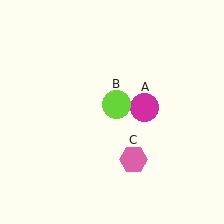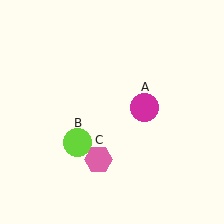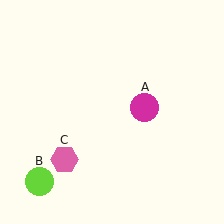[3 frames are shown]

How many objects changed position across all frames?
2 objects changed position: lime circle (object B), pink hexagon (object C).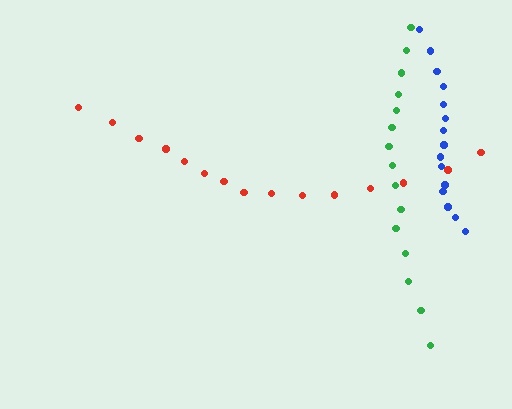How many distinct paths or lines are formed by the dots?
There are 3 distinct paths.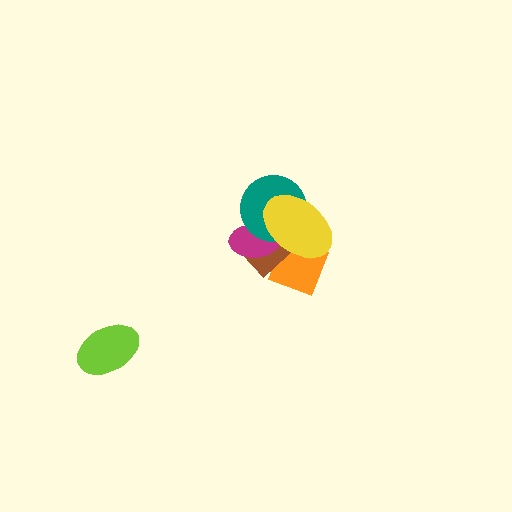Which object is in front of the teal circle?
The yellow ellipse is in front of the teal circle.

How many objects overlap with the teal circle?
3 objects overlap with the teal circle.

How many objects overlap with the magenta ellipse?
4 objects overlap with the magenta ellipse.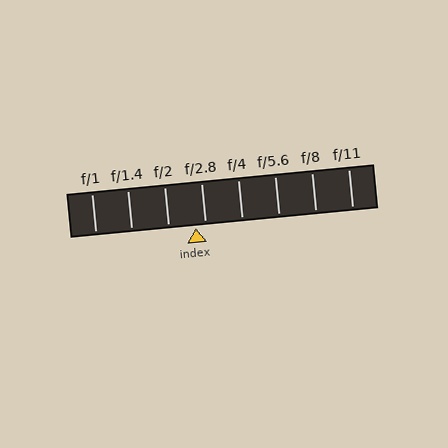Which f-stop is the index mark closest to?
The index mark is closest to f/2.8.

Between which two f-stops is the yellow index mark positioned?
The index mark is between f/2 and f/2.8.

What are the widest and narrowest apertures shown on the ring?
The widest aperture shown is f/1 and the narrowest is f/11.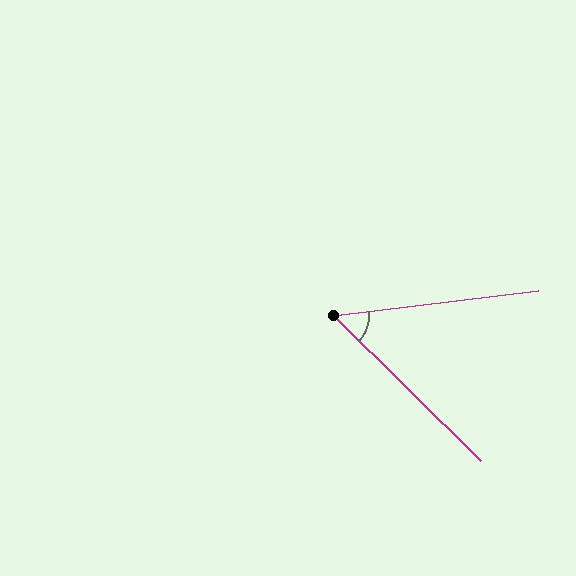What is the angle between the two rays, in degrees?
Approximately 52 degrees.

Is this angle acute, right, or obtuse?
It is acute.